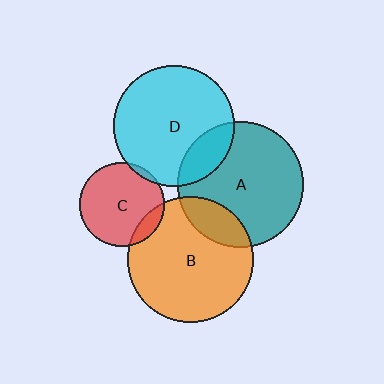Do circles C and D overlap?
Yes.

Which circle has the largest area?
Circle B (orange).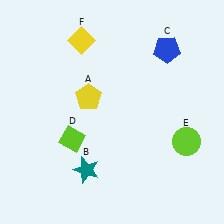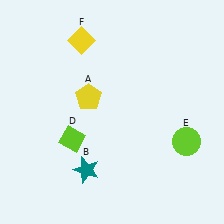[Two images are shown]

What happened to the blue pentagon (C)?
The blue pentagon (C) was removed in Image 2. It was in the top-right area of Image 1.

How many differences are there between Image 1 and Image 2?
There is 1 difference between the two images.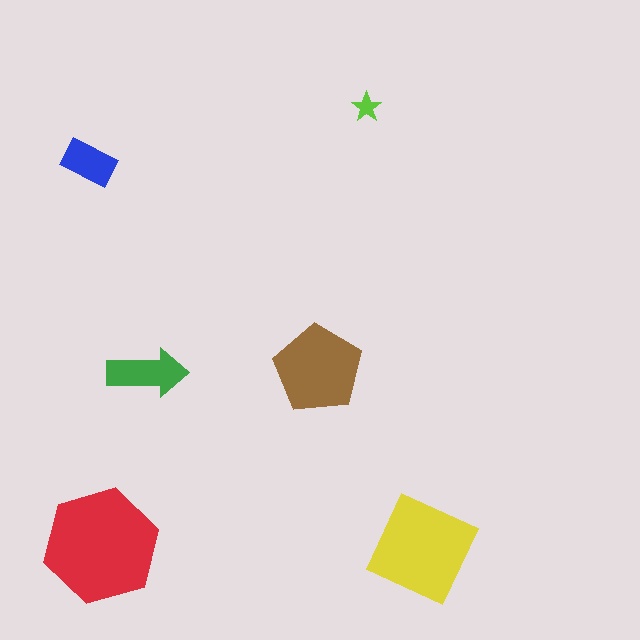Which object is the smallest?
The lime star.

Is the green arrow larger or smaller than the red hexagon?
Smaller.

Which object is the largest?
The red hexagon.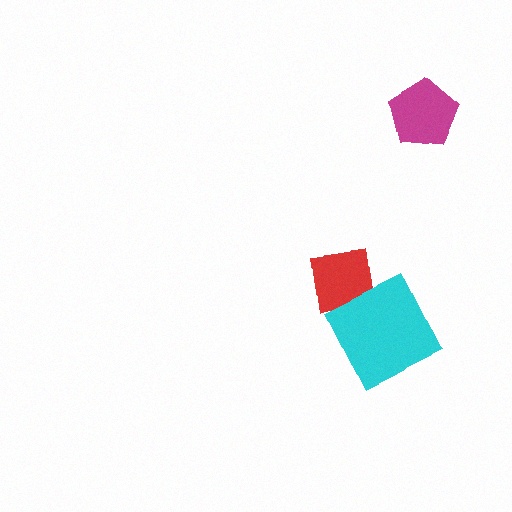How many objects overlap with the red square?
1 object overlaps with the red square.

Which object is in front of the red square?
The cyan square is in front of the red square.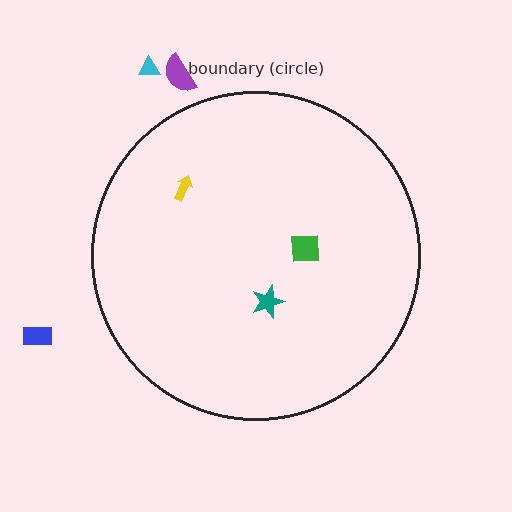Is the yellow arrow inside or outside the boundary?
Inside.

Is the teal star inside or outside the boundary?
Inside.